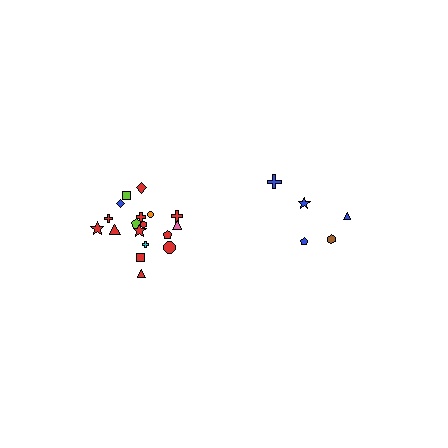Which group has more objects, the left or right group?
The left group.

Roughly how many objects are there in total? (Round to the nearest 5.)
Roughly 25 objects in total.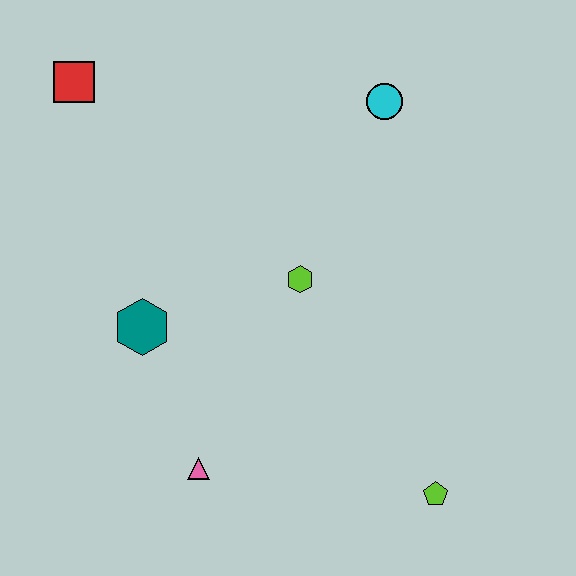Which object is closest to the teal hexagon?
The pink triangle is closest to the teal hexagon.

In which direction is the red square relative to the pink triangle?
The red square is above the pink triangle.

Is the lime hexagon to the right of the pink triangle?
Yes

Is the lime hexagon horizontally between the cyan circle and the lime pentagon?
No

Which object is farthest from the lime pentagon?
The red square is farthest from the lime pentagon.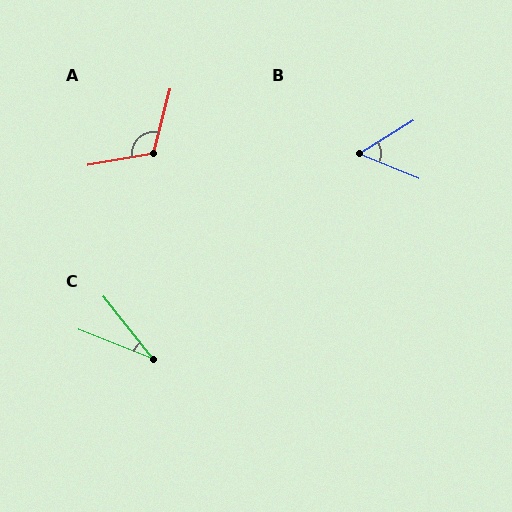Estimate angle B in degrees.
Approximately 54 degrees.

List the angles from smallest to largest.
C (30°), B (54°), A (115°).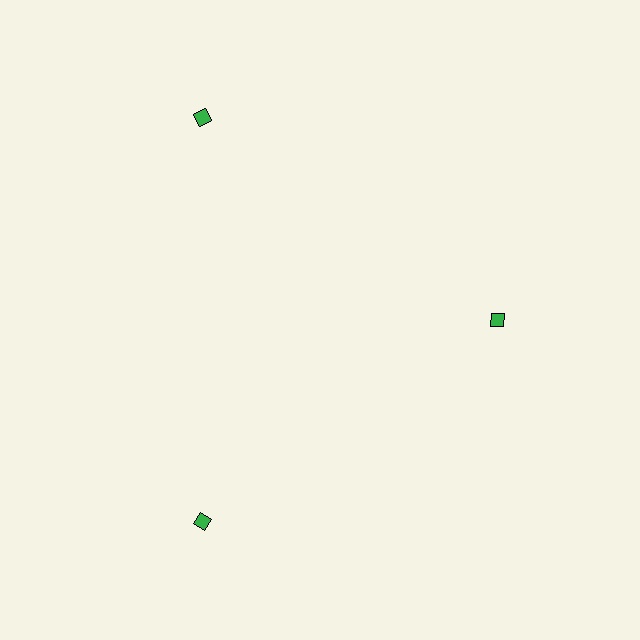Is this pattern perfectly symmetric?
No. The 3 green diamonds are arranged in a ring, but one element near the 3 o'clock position is pulled inward toward the center, breaking the 3-fold rotational symmetry.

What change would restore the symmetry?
The symmetry would be restored by moving it outward, back onto the ring so that all 3 diamonds sit at equal angles and equal distance from the center.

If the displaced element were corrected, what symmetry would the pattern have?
It would have 3-fold rotational symmetry — the pattern would map onto itself every 120 degrees.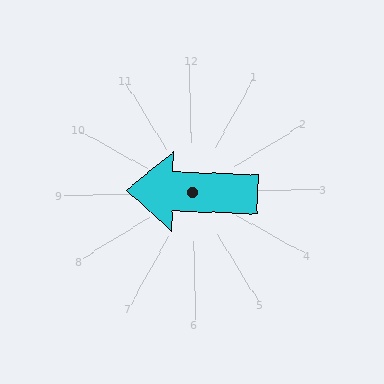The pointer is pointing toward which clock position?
Roughly 9 o'clock.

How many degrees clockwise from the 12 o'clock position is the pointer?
Approximately 273 degrees.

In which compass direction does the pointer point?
West.